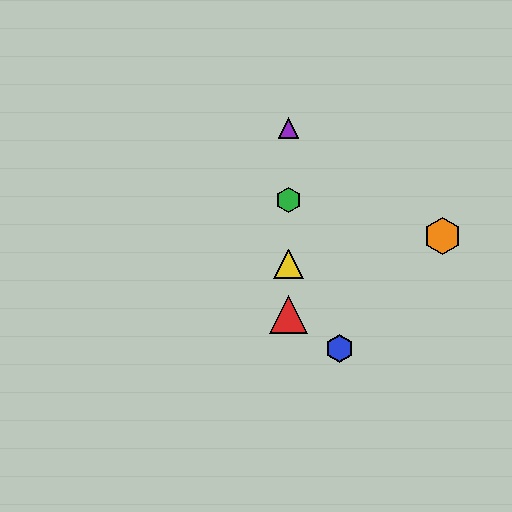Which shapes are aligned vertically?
The red triangle, the green hexagon, the yellow triangle, the purple triangle are aligned vertically.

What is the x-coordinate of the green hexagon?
The green hexagon is at x≈289.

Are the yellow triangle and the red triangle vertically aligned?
Yes, both are at x≈289.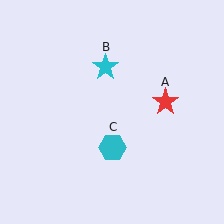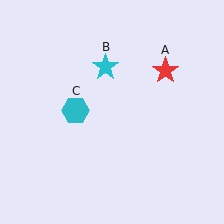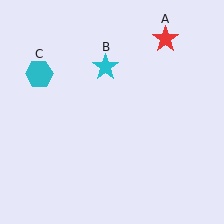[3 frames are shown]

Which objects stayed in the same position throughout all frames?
Cyan star (object B) remained stationary.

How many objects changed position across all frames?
2 objects changed position: red star (object A), cyan hexagon (object C).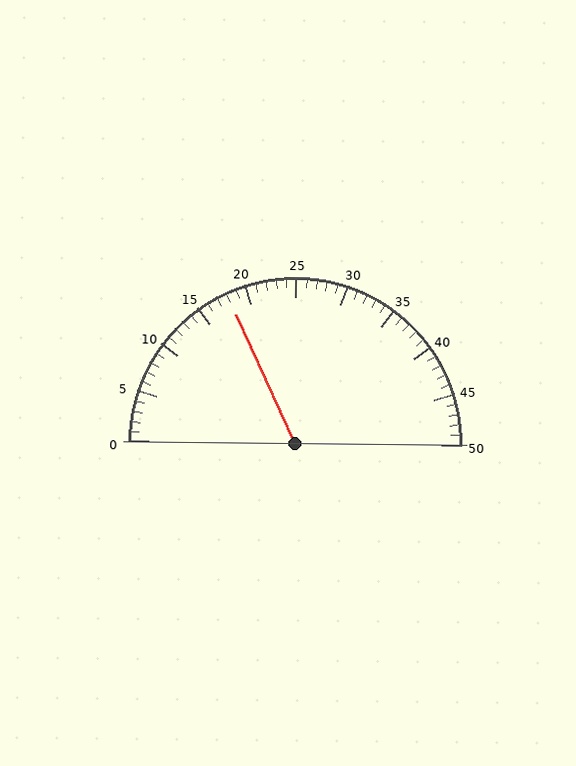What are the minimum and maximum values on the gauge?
The gauge ranges from 0 to 50.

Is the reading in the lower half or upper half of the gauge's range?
The reading is in the lower half of the range (0 to 50).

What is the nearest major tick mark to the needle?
The nearest major tick mark is 20.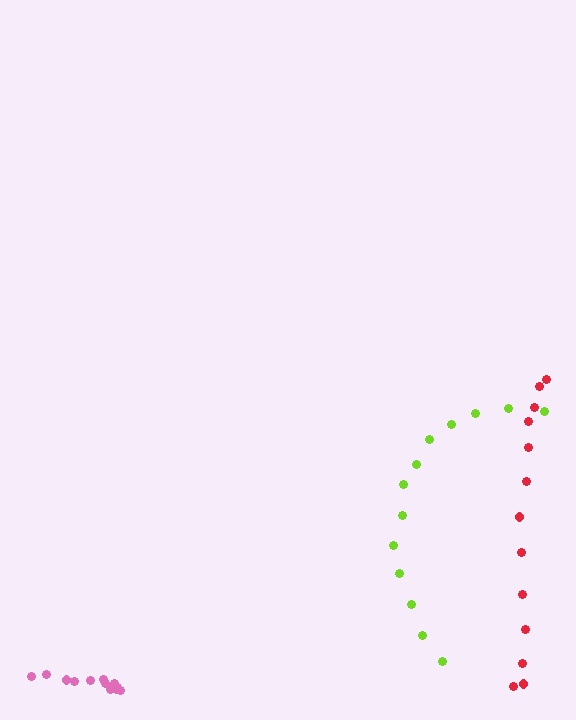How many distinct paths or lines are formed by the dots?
There are 3 distinct paths.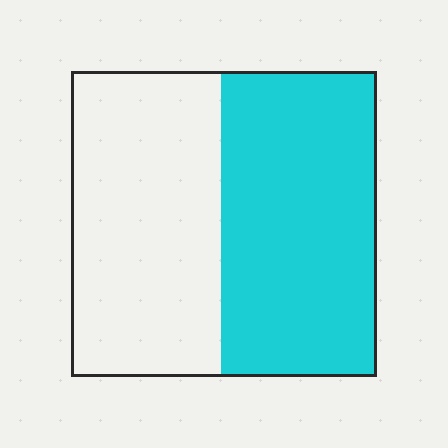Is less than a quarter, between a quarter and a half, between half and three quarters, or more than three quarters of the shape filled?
Between half and three quarters.